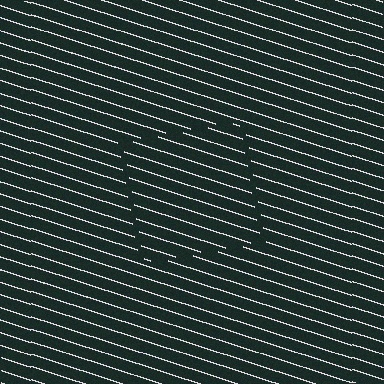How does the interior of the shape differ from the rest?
The interior of the shape contains the same grating, shifted by half a period — the contour is defined by the phase discontinuity where line-ends from the inner and outer gratings abut.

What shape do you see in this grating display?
An illusory square. The interior of the shape contains the same grating, shifted by half a period — the contour is defined by the phase discontinuity where line-ends from the inner and outer gratings abut.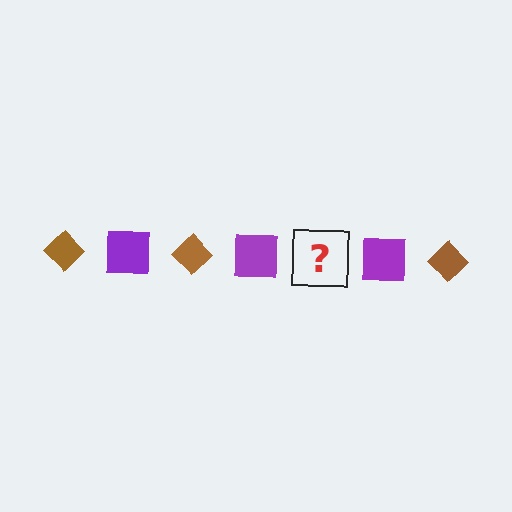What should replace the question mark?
The question mark should be replaced with a brown diamond.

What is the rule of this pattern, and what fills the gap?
The rule is that the pattern alternates between brown diamond and purple square. The gap should be filled with a brown diamond.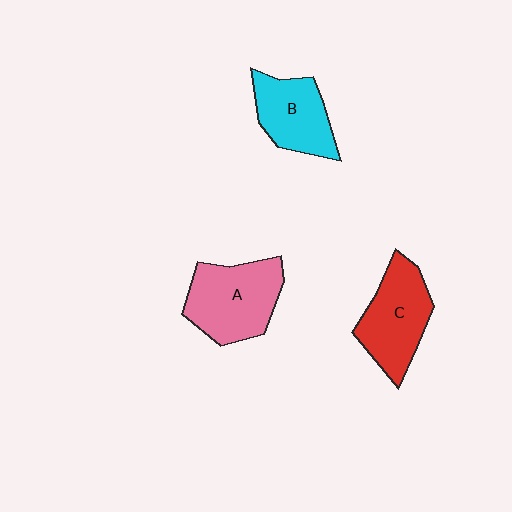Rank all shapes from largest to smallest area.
From largest to smallest: A (pink), C (red), B (cyan).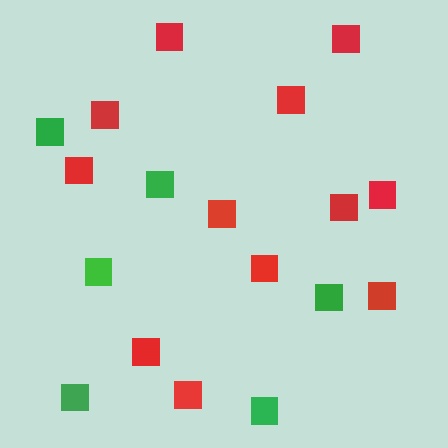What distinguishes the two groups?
There are 2 groups: one group of red squares (12) and one group of green squares (6).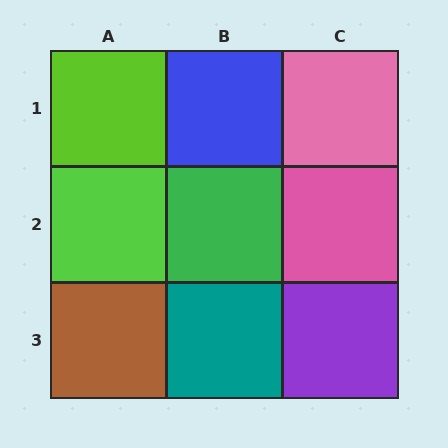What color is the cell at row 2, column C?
Pink.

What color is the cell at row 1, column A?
Lime.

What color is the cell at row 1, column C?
Pink.